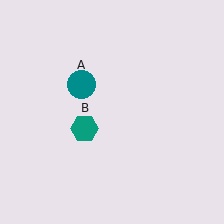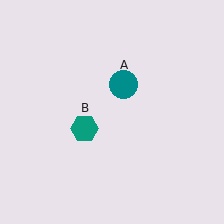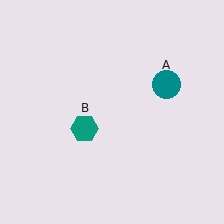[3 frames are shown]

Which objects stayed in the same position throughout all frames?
Teal hexagon (object B) remained stationary.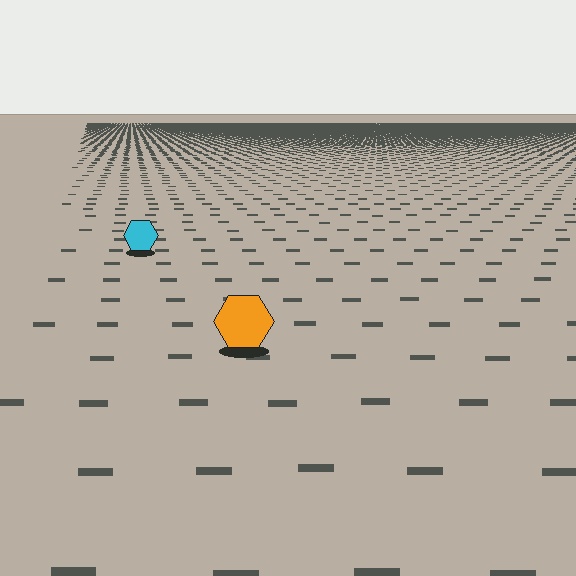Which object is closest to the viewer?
The orange hexagon is closest. The texture marks near it are larger and more spread out.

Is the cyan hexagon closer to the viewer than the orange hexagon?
No. The orange hexagon is closer — you can tell from the texture gradient: the ground texture is coarser near it.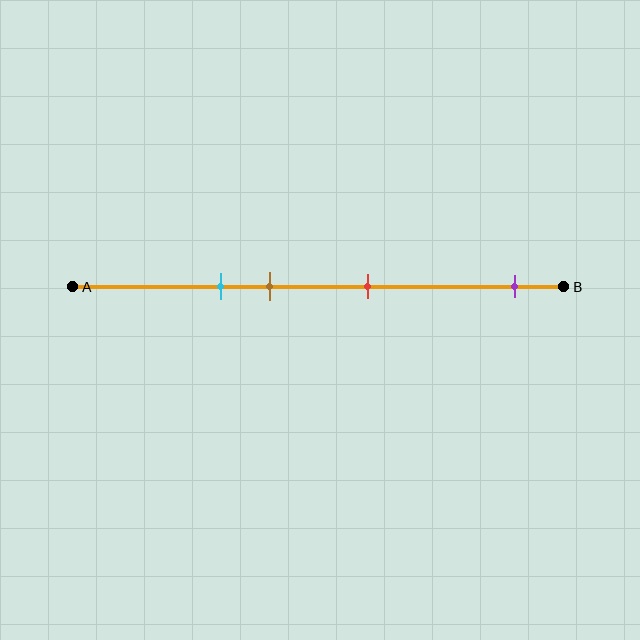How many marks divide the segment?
There are 4 marks dividing the segment.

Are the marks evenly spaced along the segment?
No, the marks are not evenly spaced.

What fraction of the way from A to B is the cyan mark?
The cyan mark is approximately 30% (0.3) of the way from A to B.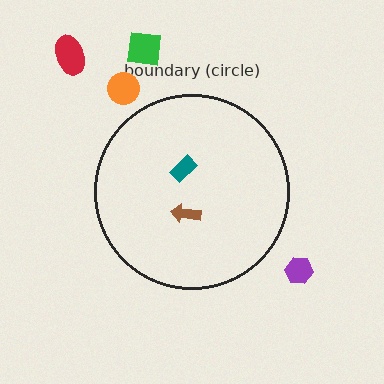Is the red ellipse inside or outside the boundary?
Outside.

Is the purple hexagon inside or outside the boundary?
Outside.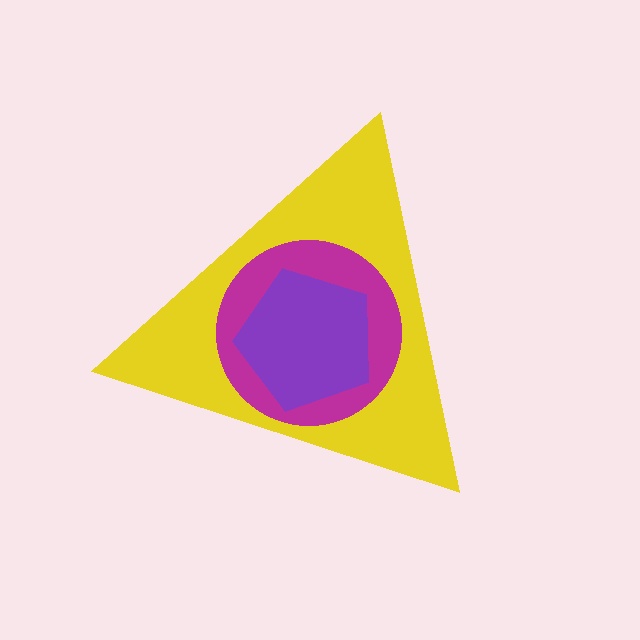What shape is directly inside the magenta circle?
The purple pentagon.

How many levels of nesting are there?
3.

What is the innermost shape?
The purple pentagon.